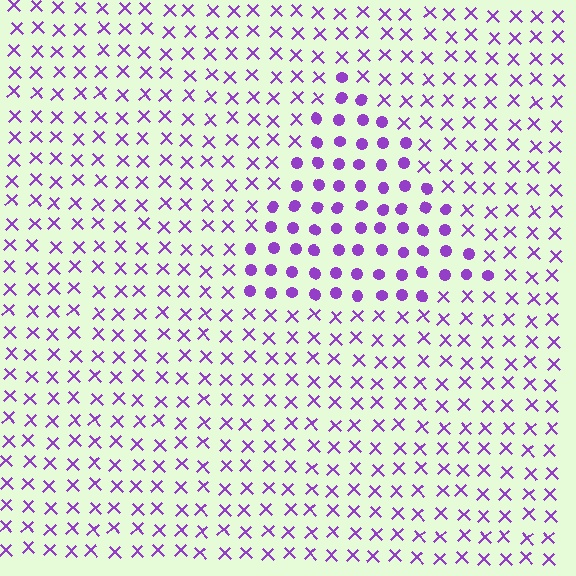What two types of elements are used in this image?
The image uses circles inside the triangle region and X marks outside it.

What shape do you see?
I see a triangle.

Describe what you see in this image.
The image is filled with small purple elements arranged in a uniform grid. A triangle-shaped region contains circles, while the surrounding area contains X marks. The boundary is defined purely by the change in element shape.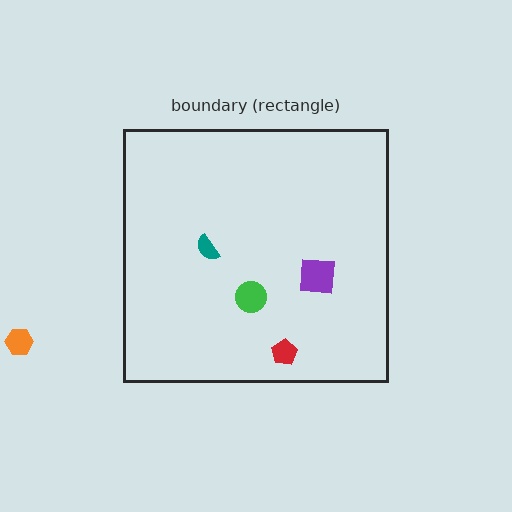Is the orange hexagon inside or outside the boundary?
Outside.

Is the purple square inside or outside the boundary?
Inside.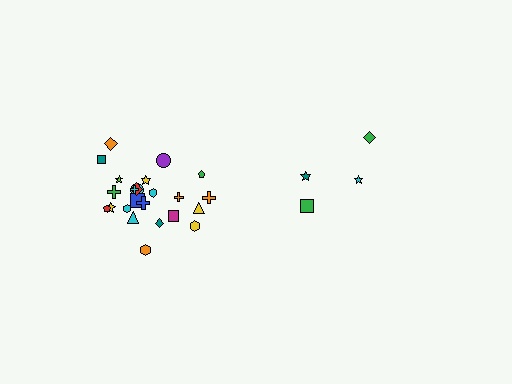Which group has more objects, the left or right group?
The left group.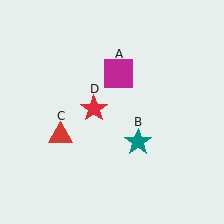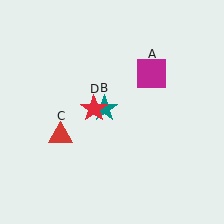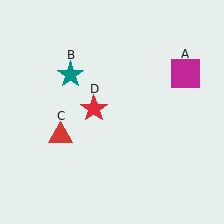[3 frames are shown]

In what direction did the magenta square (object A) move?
The magenta square (object A) moved right.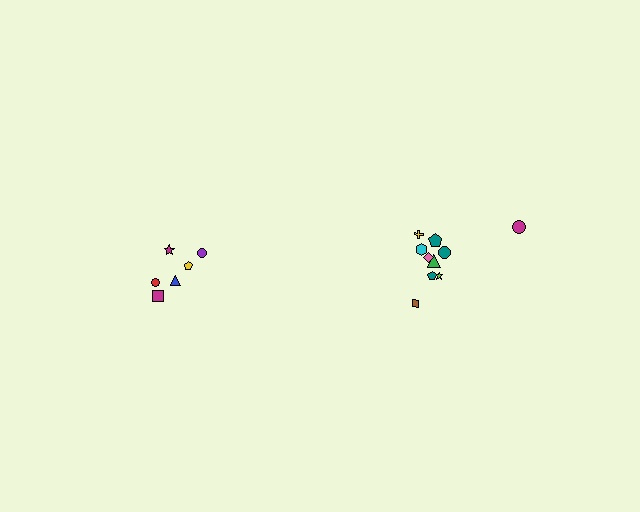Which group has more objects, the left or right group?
The right group.